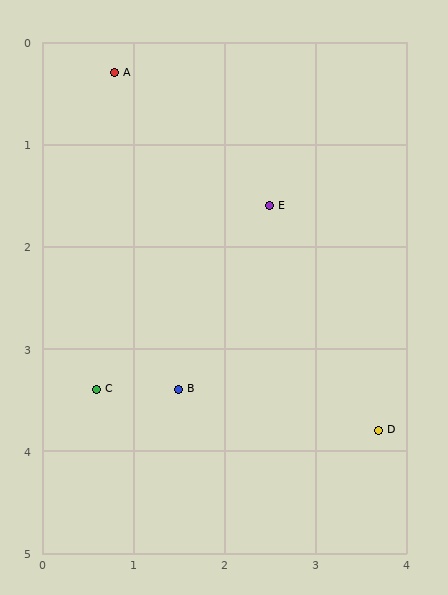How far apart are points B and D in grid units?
Points B and D are about 2.2 grid units apart.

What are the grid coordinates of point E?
Point E is at approximately (2.5, 1.6).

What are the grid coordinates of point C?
Point C is at approximately (0.6, 3.4).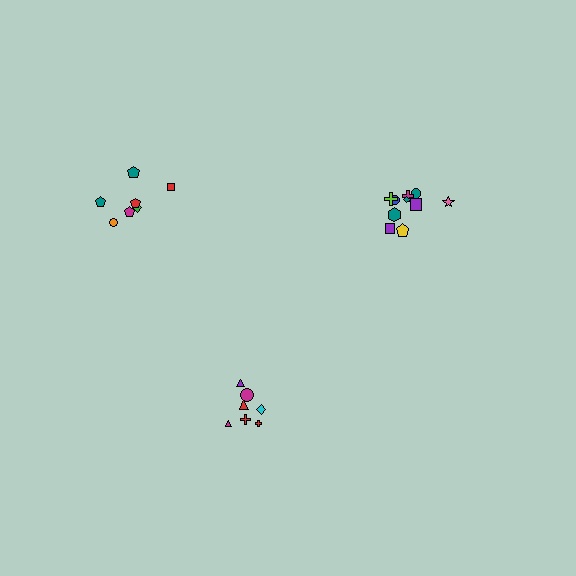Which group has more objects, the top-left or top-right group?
The top-right group.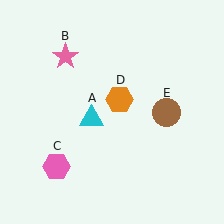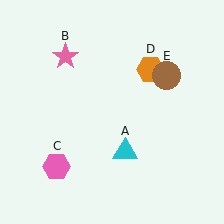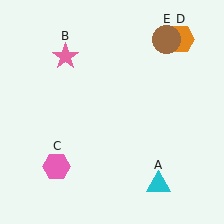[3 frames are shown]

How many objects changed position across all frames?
3 objects changed position: cyan triangle (object A), orange hexagon (object D), brown circle (object E).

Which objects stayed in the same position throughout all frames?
Pink star (object B) and pink hexagon (object C) remained stationary.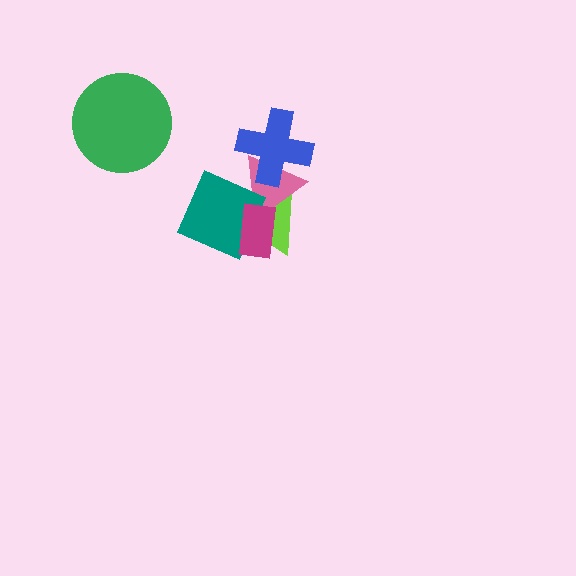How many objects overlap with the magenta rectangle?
3 objects overlap with the magenta rectangle.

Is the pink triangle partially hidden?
Yes, it is partially covered by another shape.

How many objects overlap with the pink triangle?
4 objects overlap with the pink triangle.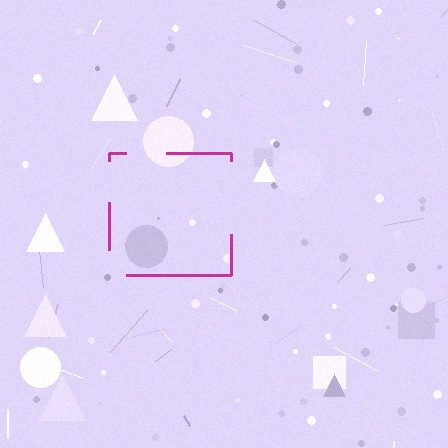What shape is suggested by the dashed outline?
The dashed outline suggests a square.